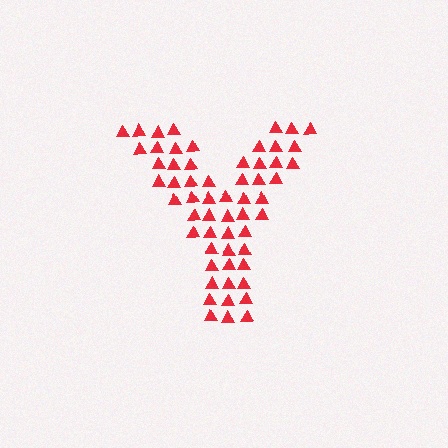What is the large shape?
The large shape is the letter Y.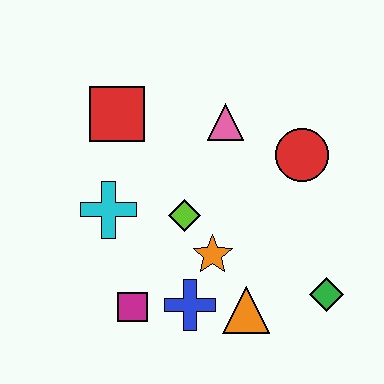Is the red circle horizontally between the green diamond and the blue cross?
Yes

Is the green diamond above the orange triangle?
Yes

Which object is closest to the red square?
The cyan cross is closest to the red square.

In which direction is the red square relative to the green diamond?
The red square is to the left of the green diamond.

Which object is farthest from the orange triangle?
The red square is farthest from the orange triangle.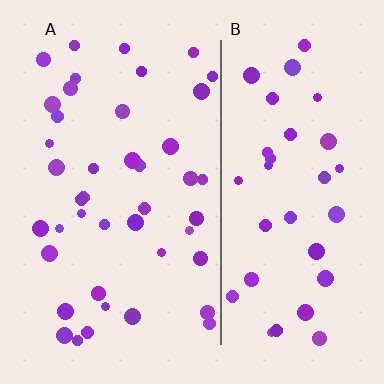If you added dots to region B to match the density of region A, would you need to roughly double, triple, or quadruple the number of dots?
Approximately double.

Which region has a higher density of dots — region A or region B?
A (the left).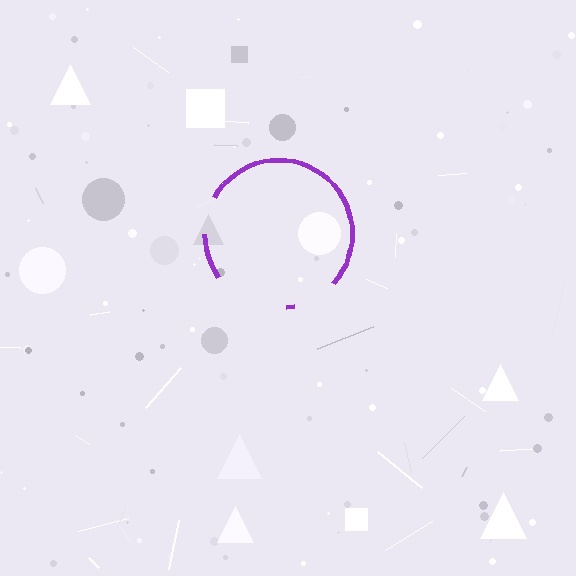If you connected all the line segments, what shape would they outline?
They would outline a circle.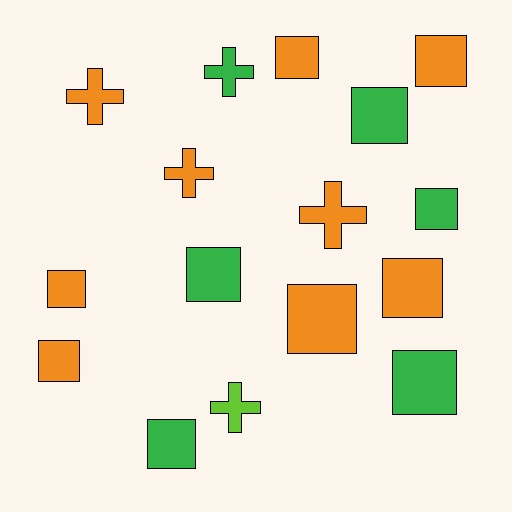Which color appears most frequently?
Orange, with 9 objects.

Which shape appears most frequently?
Square, with 11 objects.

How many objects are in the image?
There are 16 objects.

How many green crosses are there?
There is 1 green cross.